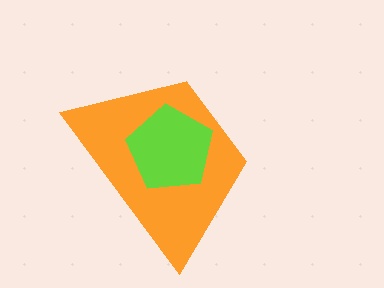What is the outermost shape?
The orange trapezoid.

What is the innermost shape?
The lime pentagon.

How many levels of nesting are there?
2.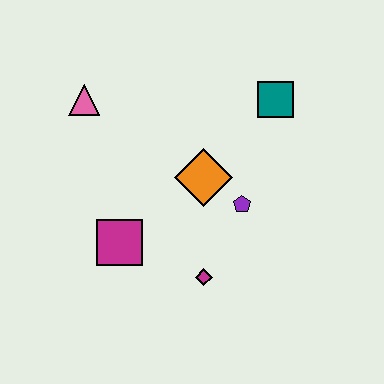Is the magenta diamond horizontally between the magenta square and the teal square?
Yes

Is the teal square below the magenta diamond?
No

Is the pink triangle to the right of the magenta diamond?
No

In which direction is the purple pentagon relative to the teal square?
The purple pentagon is below the teal square.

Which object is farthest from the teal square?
The magenta square is farthest from the teal square.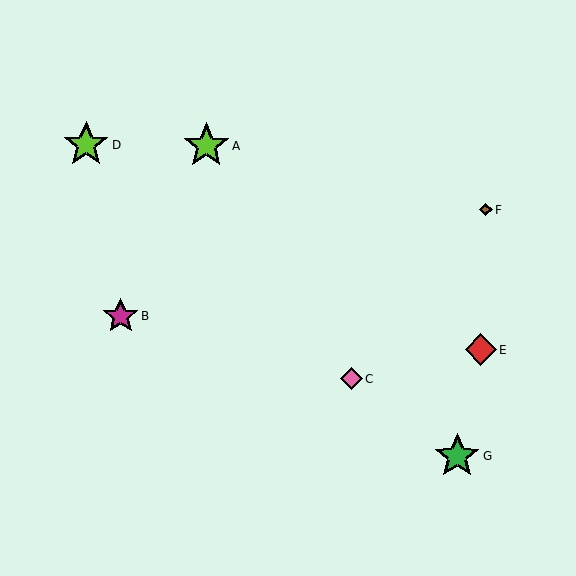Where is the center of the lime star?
The center of the lime star is at (86, 145).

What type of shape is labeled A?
Shape A is a lime star.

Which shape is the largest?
The lime star (labeled A) is the largest.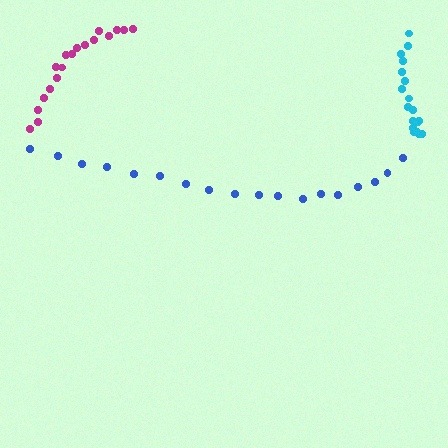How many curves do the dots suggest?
There are 3 distinct paths.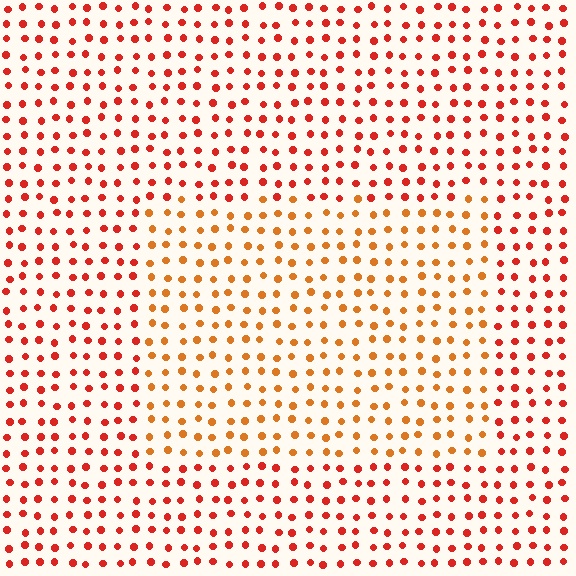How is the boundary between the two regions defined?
The boundary is defined purely by a slight shift in hue (about 27 degrees). Spacing, size, and orientation are identical on both sides.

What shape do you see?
I see a rectangle.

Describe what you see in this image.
The image is filled with small red elements in a uniform arrangement. A rectangle-shaped region is visible where the elements are tinted to a slightly different hue, forming a subtle color boundary.